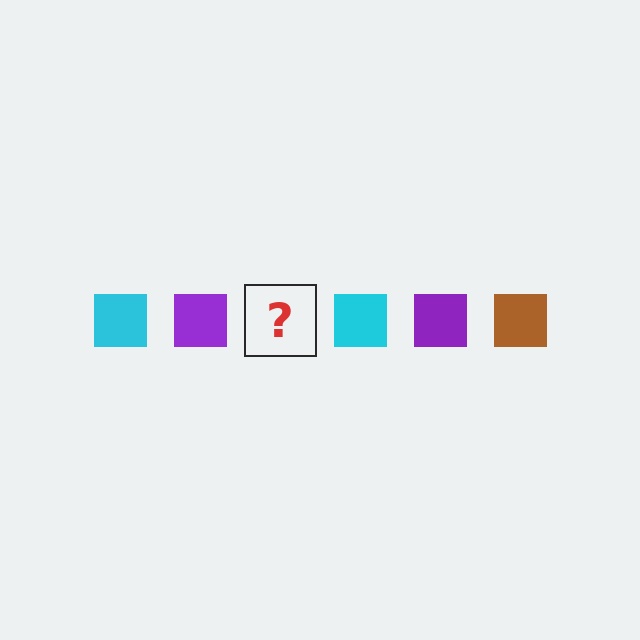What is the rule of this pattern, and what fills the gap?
The rule is that the pattern cycles through cyan, purple, brown squares. The gap should be filled with a brown square.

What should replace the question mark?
The question mark should be replaced with a brown square.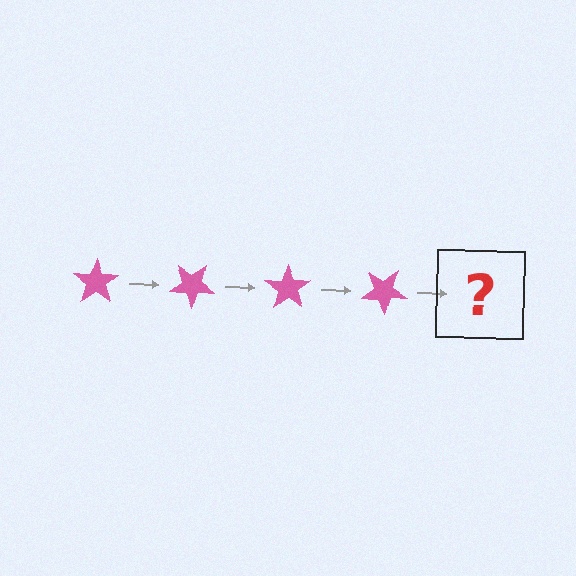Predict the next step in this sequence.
The next step is a pink star rotated 140 degrees.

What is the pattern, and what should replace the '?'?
The pattern is that the star rotates 35 degrees each step. The '?' should be a pink star rotated 140 degrees.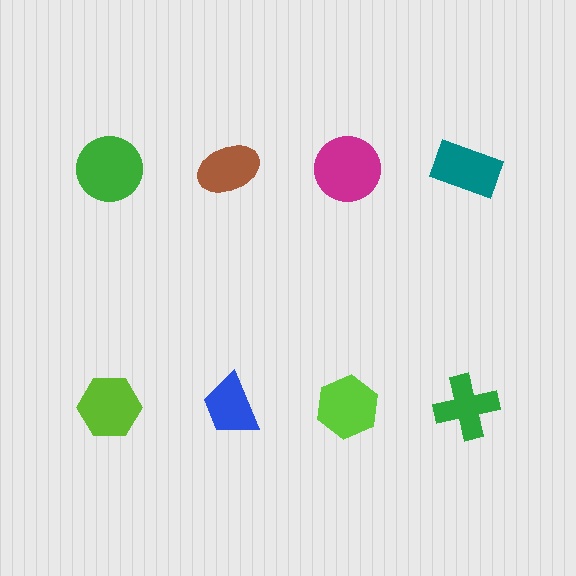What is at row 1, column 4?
A teal rectangle.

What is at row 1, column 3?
A magenta circle.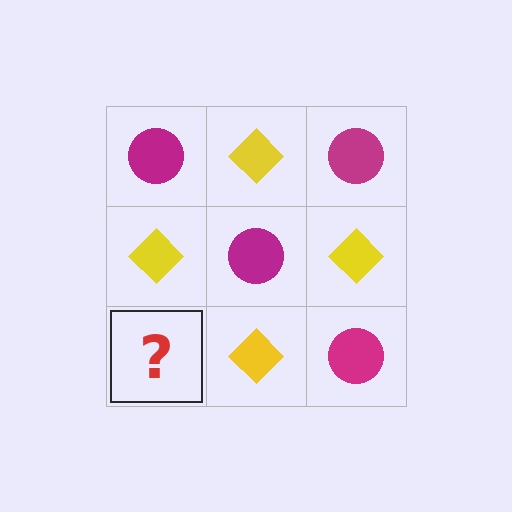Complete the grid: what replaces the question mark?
The question mark should be replaced with a magenta circle.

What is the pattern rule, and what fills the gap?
The rule is that it alternates magenta circle and yellow diamond in a checkerboard pattern. The gap should be filled with a magenta circle.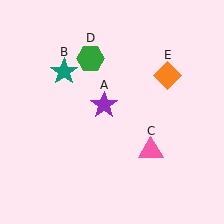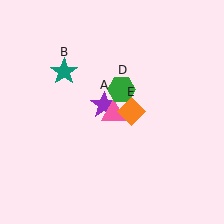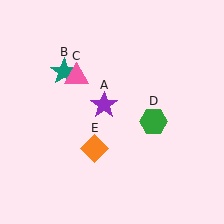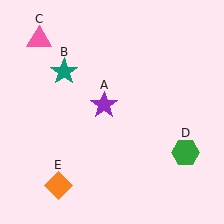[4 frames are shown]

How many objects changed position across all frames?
3 objects changed position: pink triangle (object C), green hexagon (object D), orange diamond (object E).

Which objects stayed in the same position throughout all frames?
Purple star (object A) and teal star (object B) remained stationary.